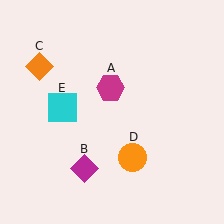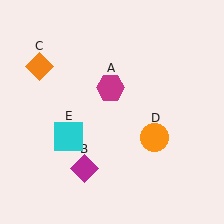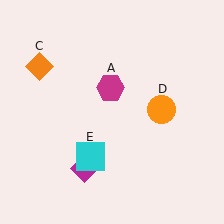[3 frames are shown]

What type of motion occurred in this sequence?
The orange circle (object D), cyan square (object E) rotated counterclockwise around the center of the scene.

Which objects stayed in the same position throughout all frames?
Magenta hexagon (object A) and magenta diamond (object B) and orange diamond (object C) remained stationary.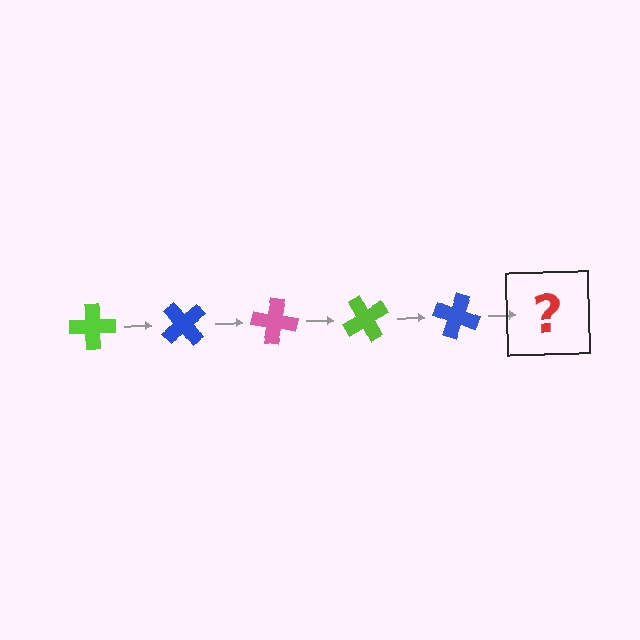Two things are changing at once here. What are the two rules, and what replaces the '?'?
The two rules are that it rotates 50 degrees each step and the color cycles through lime, blue, and pink. The '?' should be a pink cross, rotated 250 degrees from the start.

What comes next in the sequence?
The next element should be a pink cross, rotated 250 degrees from the start.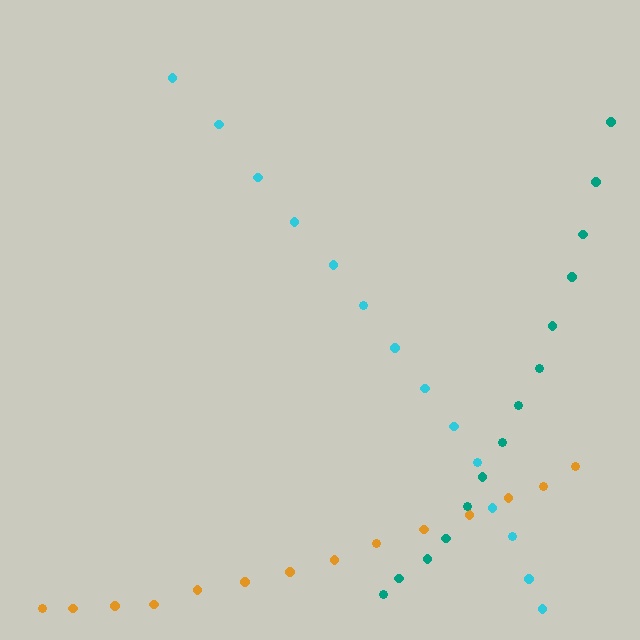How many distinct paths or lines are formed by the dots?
There are 3 distinct paths.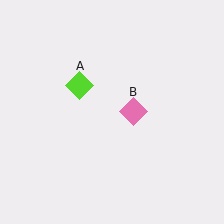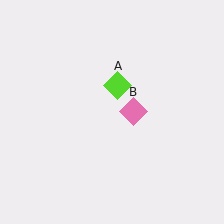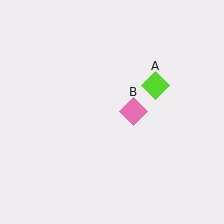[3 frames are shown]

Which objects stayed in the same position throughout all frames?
Pink diamond (object B) remained stationary.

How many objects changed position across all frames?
1 object changed position: lime diamond (object A).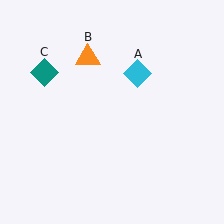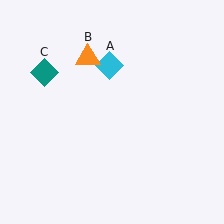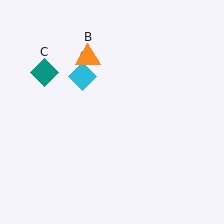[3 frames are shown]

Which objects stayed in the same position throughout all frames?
Orange triangle (object B) and teal diamond (object C) remained stationary.